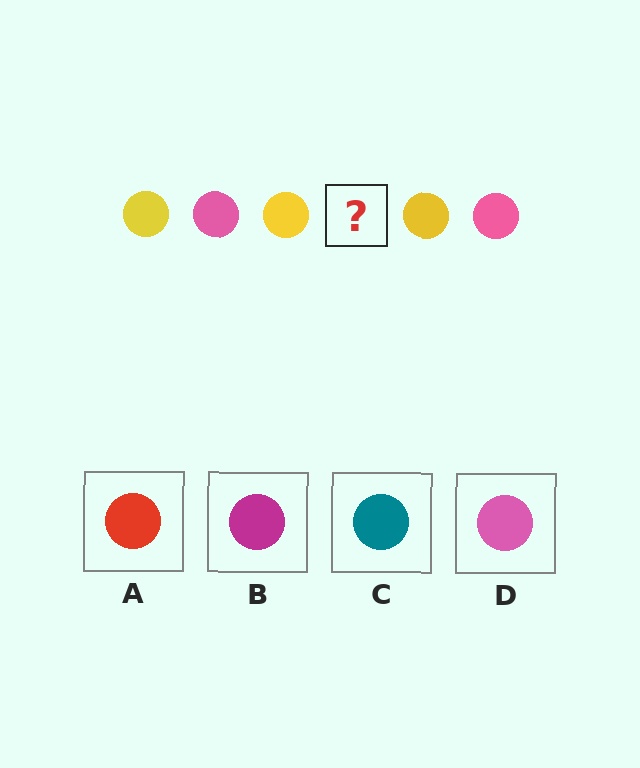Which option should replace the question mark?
Option D.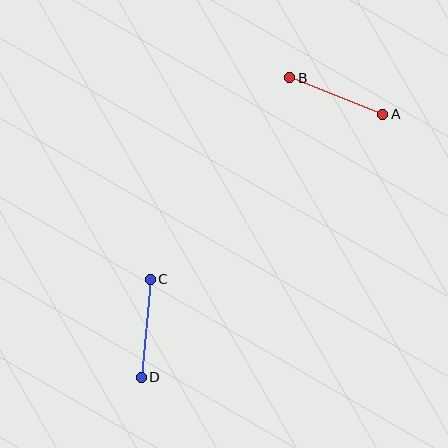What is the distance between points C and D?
The distance is approximately 98 pixels.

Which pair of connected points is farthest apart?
Points A and B are farthest apart.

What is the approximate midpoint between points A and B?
The midpoint is at approximately (336, 96) pixels.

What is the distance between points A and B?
The distance is approximately 100 pixels.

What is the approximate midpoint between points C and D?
The midpoint is at approximately (146, 328) pixels.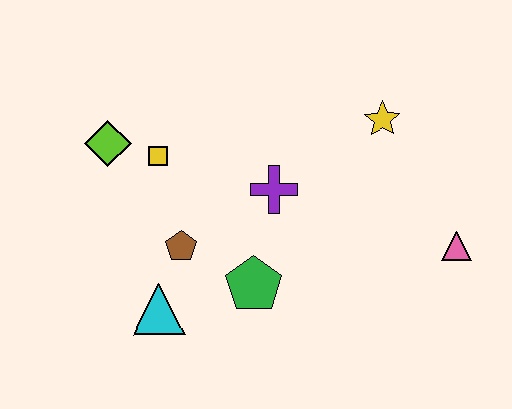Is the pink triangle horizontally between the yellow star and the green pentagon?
No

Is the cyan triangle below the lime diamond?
Yes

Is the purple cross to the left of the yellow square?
No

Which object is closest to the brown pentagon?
The cyan triangle is closest to the brown pentagon.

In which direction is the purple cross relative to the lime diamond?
The purple cross is to the right of the lime diamond.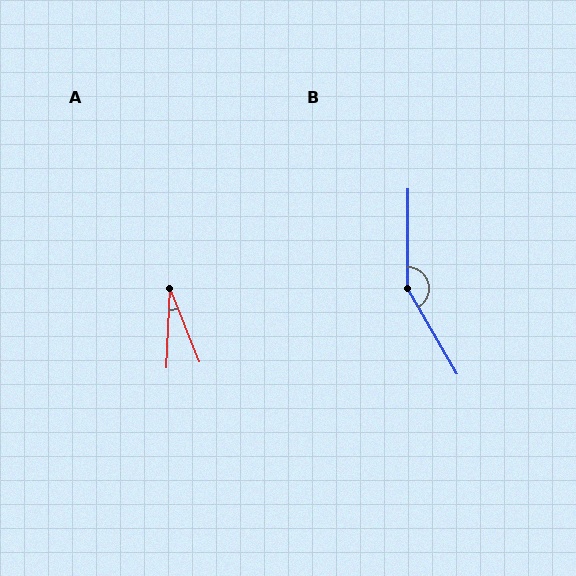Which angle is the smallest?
A, at approximately 24 degrees.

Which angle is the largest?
B, at approximately 150 degrees.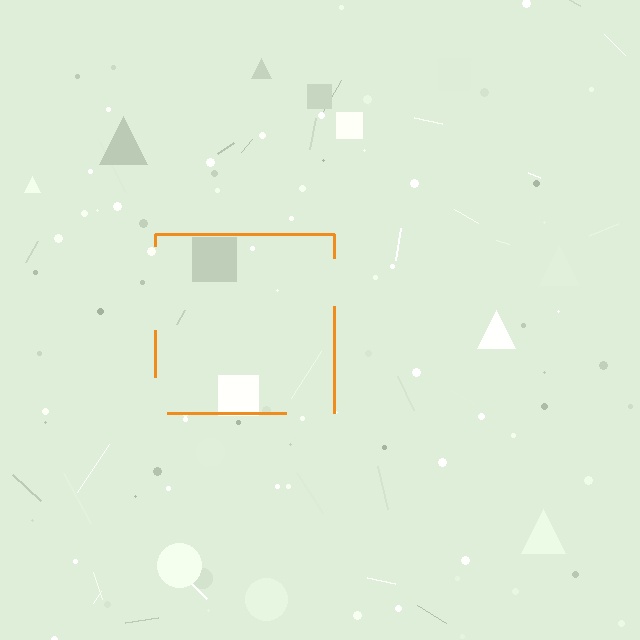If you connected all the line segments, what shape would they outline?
They would outline a square.